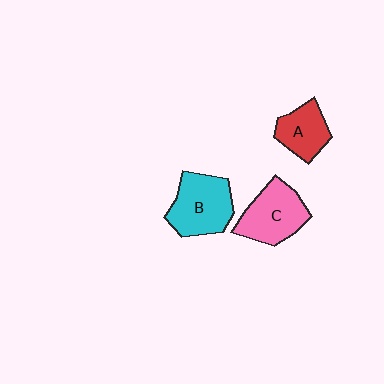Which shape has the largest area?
Shape B (cyan).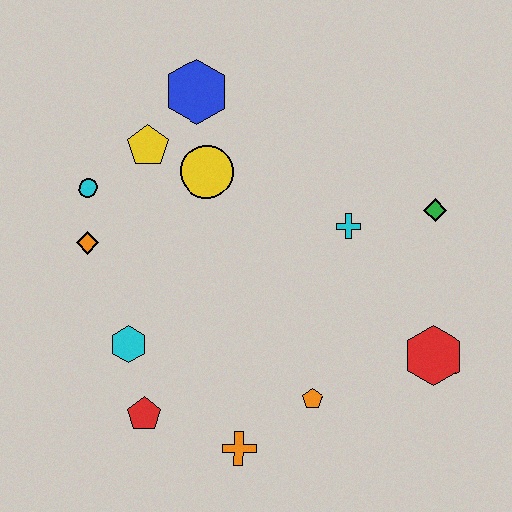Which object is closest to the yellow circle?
The yellow pentagon is closest to the yellow circle.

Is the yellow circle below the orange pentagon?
No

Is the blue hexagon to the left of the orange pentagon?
Yes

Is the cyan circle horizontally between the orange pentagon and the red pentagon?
No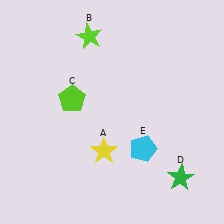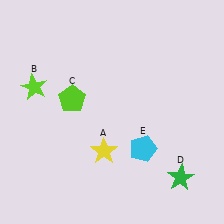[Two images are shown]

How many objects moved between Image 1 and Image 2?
1 object moved between the two images.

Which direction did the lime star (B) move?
The lime star (B) moved left.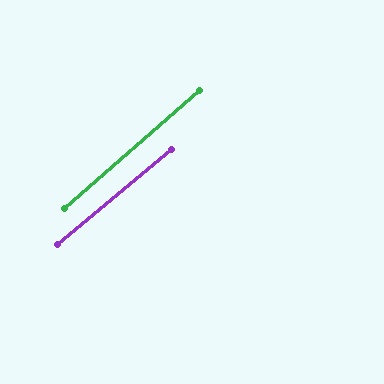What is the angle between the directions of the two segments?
Approximately 1 degree.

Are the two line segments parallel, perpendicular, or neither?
Parallel — their directions differ by only 1.2°.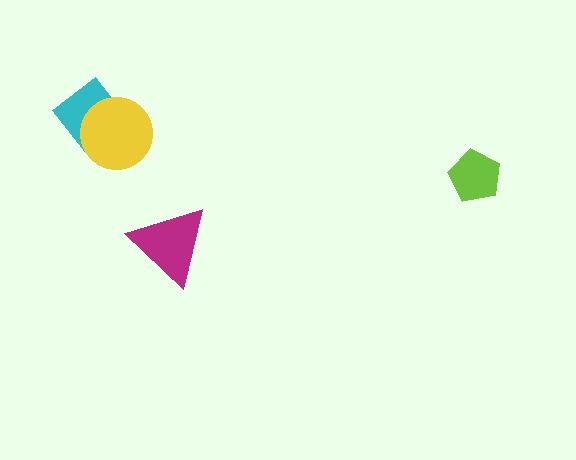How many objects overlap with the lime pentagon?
0 objects overlap with the lime pentagon.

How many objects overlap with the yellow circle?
1 object overlaps with the yellow circle.